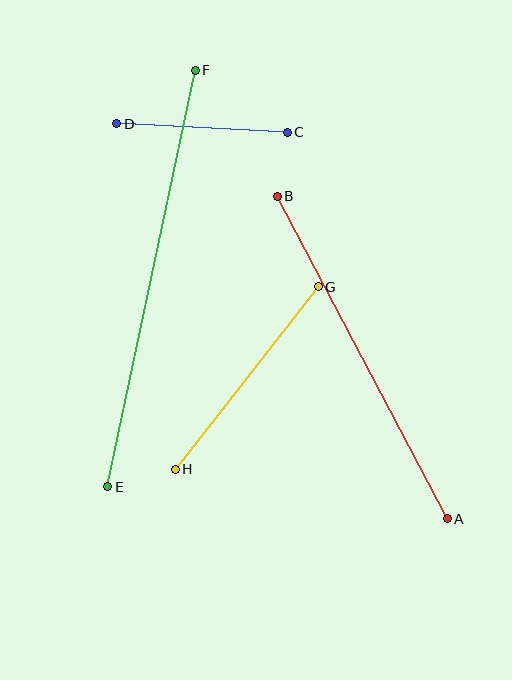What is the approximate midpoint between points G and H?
The midpoint is at approximately (247, 378) pixels.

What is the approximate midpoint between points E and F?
The midpoint is at approximately (152, 279) pixels.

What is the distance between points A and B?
The distance is approximately 365 pixels.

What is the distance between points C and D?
The distance is approximately 171 pixels.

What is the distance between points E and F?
The distance is approximately 426 pixels.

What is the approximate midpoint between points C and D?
The midpoint is at approximately (202, 128) pixels.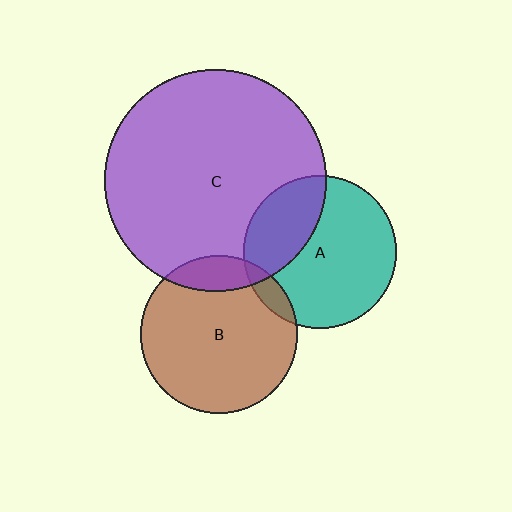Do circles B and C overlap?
Yes.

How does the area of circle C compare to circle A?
Approximately 2.1 times.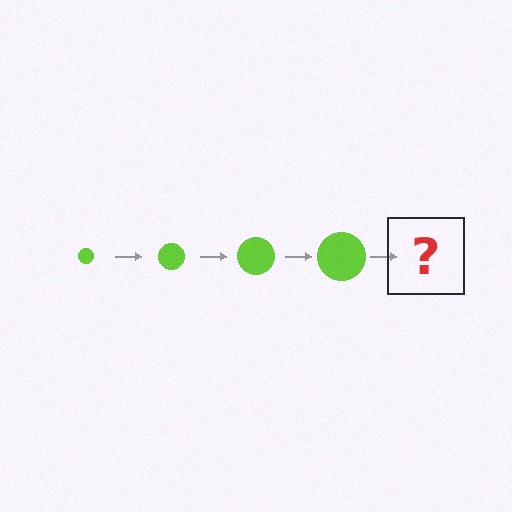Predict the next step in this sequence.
The next step is a lime circle, larger than the previous one.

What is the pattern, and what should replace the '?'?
The pattern is that the circle gets progressively larger each step. The '?' should be a lime circle, larger than the previous one.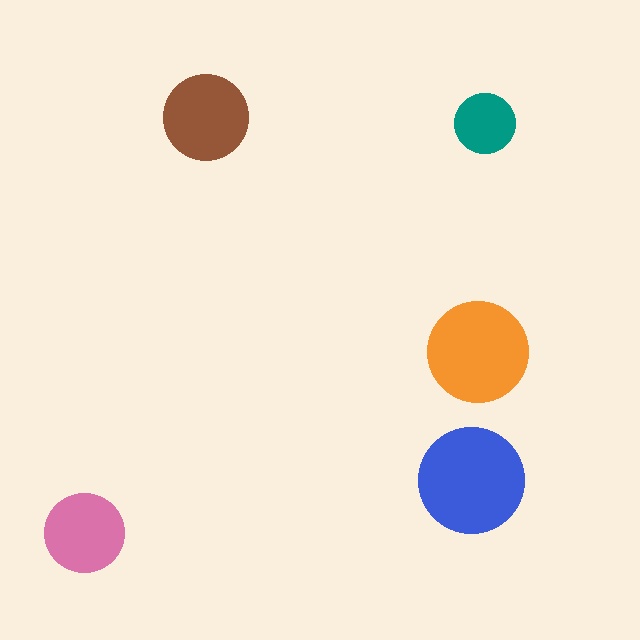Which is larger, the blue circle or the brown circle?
The blue one.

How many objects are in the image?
There are 5 objects in the image.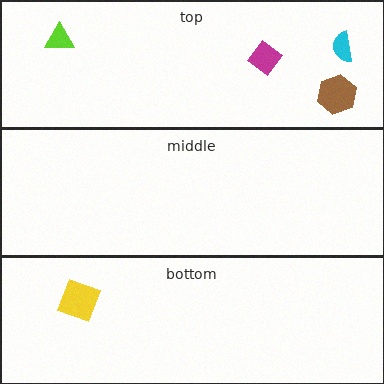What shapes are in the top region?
The cyan semicircle, the lime triangle, the brown hexagon, the magenta diamond.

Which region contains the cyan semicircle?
The top region.